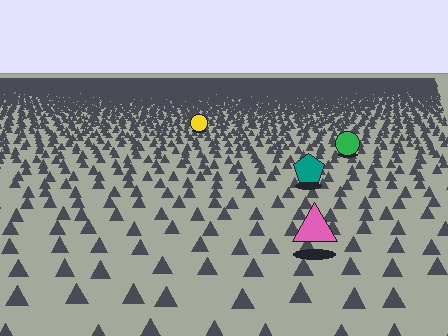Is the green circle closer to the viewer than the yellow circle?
Yes. The green circle is closer — you can tell from the texture gradient: the ground texture is coarser near it.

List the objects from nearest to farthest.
From nearest to farthest: the pink triangle, the teal pentagon, the green circle, the yellow circle.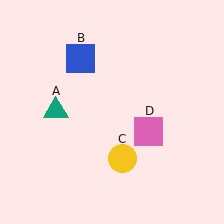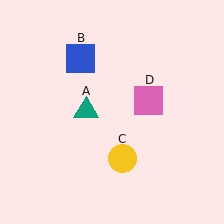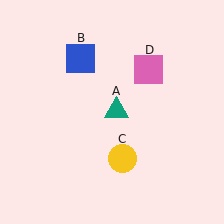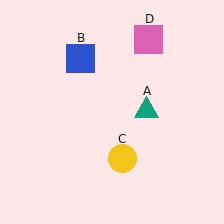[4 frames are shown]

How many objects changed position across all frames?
2 objects changed position: teal triangle (object A), pink square (object D).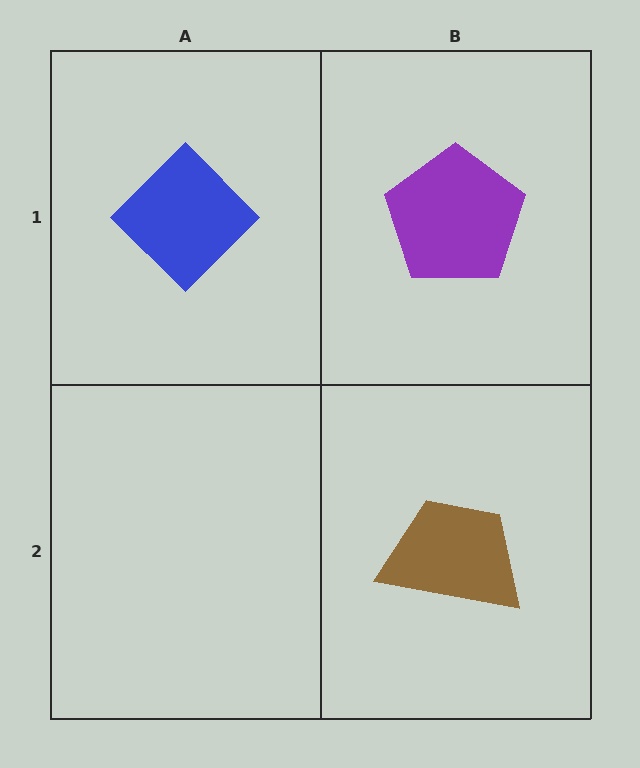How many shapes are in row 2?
1 shape.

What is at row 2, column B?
A brown trapezoid.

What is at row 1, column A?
A blue diamond.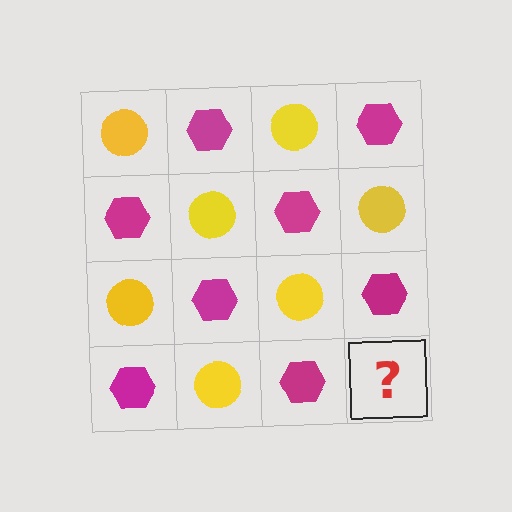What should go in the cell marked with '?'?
The missing cell should contain a yellow circle.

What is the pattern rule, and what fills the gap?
The rule is that it alternates yellow circle and magenta hexagon in a checkerboard pattern. The gap should be filled with a yellow circle.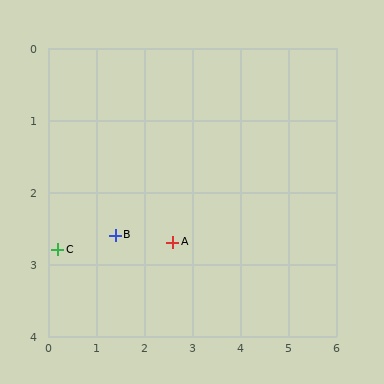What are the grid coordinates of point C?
Point C is at approximately (0.2, 2.8).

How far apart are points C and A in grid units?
Points C and A are about 2.4 grid units apart.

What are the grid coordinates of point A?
Point A is at approximately (2.6, 2.7).